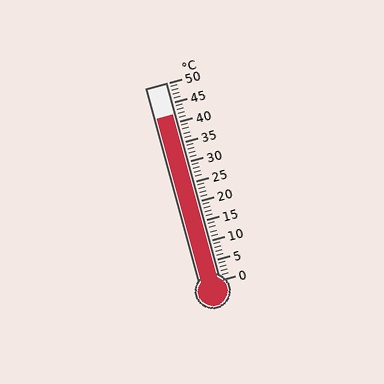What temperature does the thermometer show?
The thermometer shows approximately 42°C.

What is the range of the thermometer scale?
The thermometer scale ranges from 0°C to 50°C.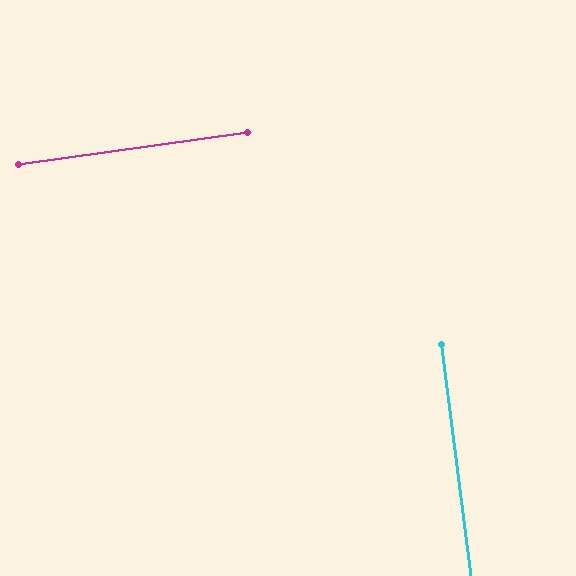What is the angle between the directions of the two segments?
Approximately 89 degrees.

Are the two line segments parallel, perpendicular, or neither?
Perpendicular — they meet at approximately 89°.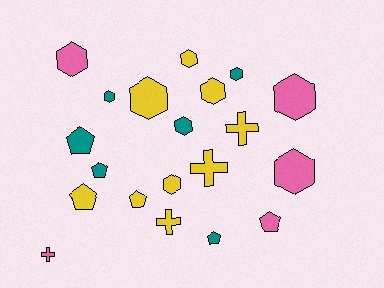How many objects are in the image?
There are 20 objects.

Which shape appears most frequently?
Hexagon, with 10 objects.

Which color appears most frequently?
Yellow, with 9 objects.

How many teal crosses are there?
There are no teal crosses.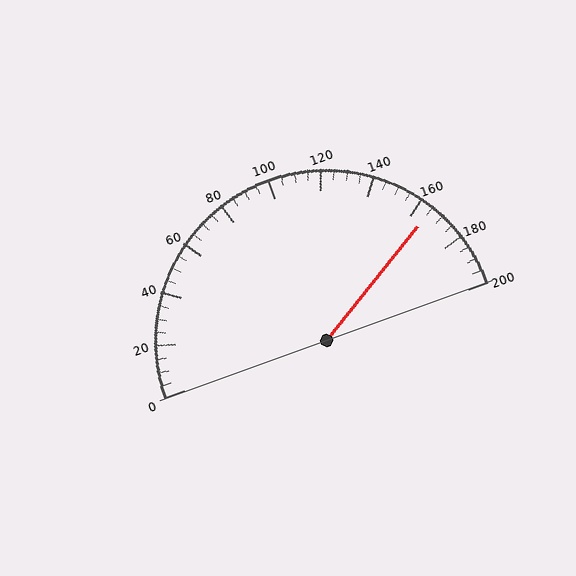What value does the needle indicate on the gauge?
The needle indicates approximately 165.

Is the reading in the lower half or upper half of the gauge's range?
The reading is in the upper half of the range (0 to 200).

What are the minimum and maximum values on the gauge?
The gauge ranges from 0 to 200.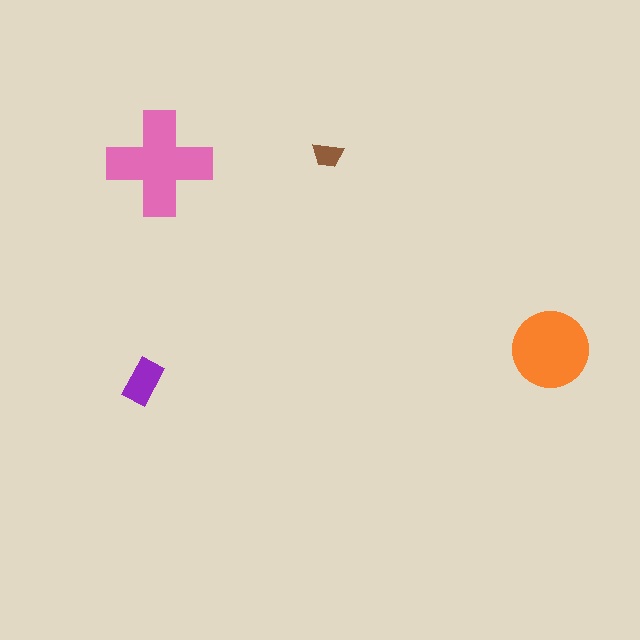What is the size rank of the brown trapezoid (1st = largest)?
4th.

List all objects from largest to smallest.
The pink cross, the orange circle, the purple rectangle, the brown trapezoid.